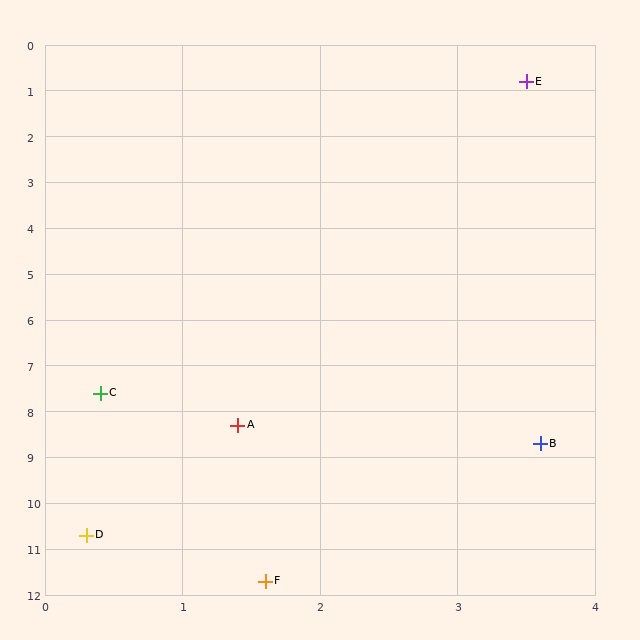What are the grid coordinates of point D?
Point D is at approximately (0.3, 10.7).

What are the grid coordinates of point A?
Point A is at approximately (1.4, 8.3).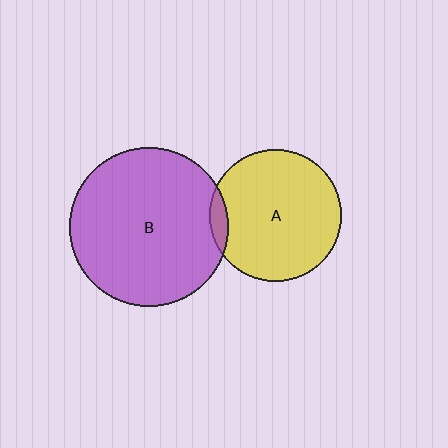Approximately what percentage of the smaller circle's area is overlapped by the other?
Approximately 5%.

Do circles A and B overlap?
Yes.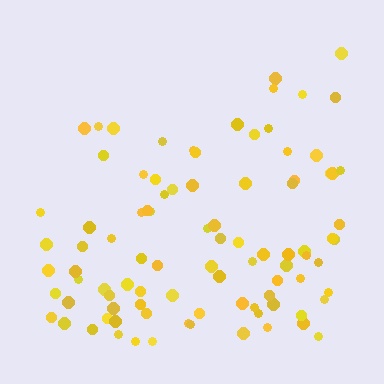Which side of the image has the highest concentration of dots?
The bottom.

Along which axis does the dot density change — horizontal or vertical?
Vertical.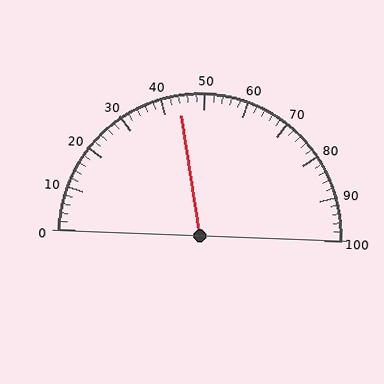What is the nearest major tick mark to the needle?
The nearest major tick mark is 40.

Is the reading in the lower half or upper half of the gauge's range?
The reading is in the lower half of the range (0 to 100).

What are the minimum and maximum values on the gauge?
The gauge ranges from 0 to 100.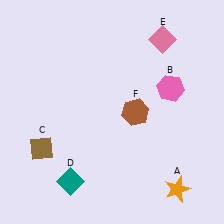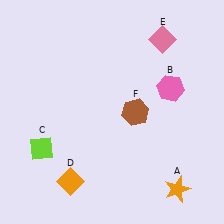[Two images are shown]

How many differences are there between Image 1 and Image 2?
There are 2 differences between the two images.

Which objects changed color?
C changed from brown to lime. D changed from teal to orange.